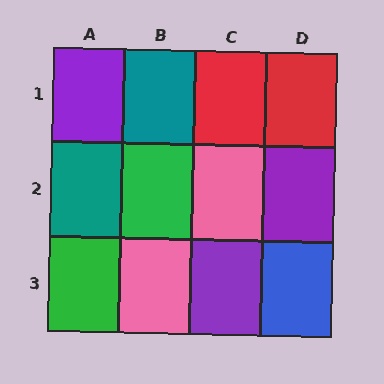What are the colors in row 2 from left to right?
Teal, green, pink, purple.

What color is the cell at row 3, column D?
Blue.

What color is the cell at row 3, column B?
Pink.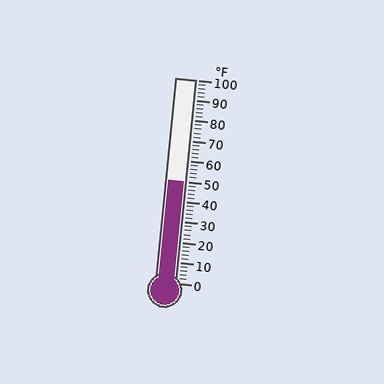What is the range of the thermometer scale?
The thermometer scale ranges from 0°F to 100°F.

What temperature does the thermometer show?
The thermometer shows approximately 50°F.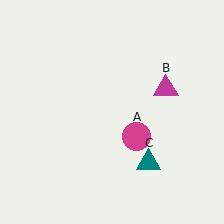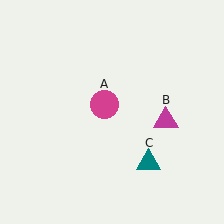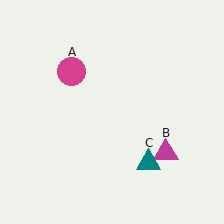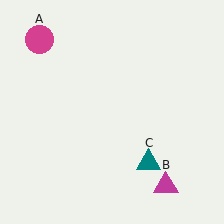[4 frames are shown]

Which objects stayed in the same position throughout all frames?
Teal triangle (object C) remained stationary.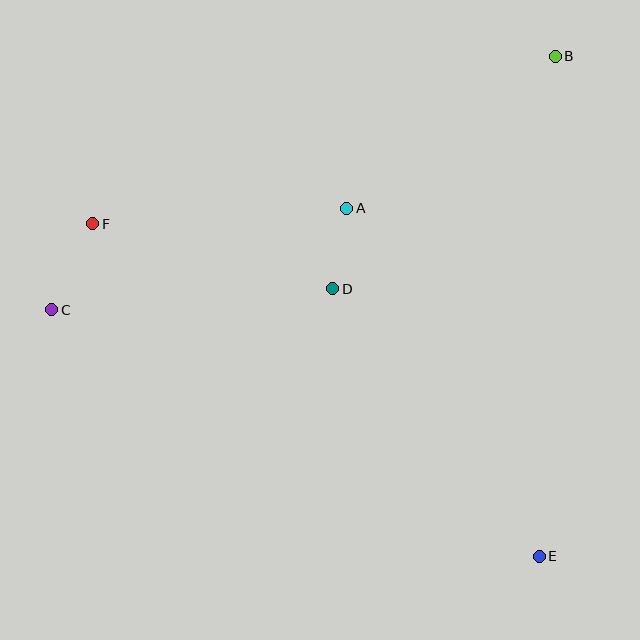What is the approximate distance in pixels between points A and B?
The distance between A and B is approximately 258 pixels.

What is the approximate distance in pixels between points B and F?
The distance between B and F is approximately 492 pixels.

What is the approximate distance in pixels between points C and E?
The distance between C and E is approximately 546 pixels.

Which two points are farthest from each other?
Points B and C are farthest from each other.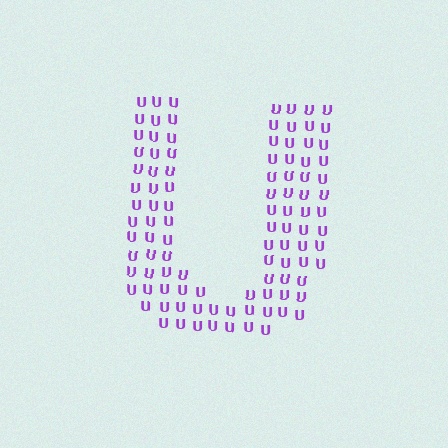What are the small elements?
The small elements are letter U's.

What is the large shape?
The large shape is the letter U.